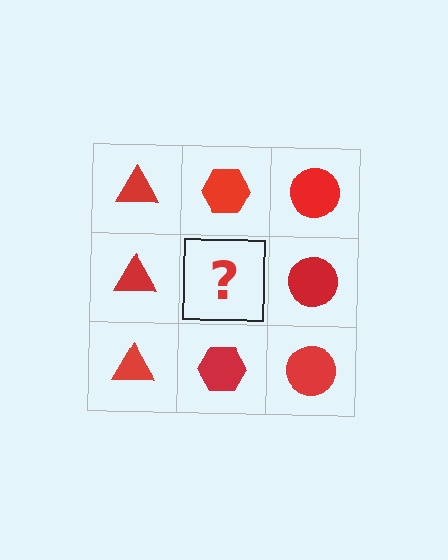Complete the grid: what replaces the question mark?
The question mark should be replaced with a red hexagon.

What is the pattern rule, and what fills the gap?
The rule is that each column has a consistent shape. The gap should be filled with a red hexagon.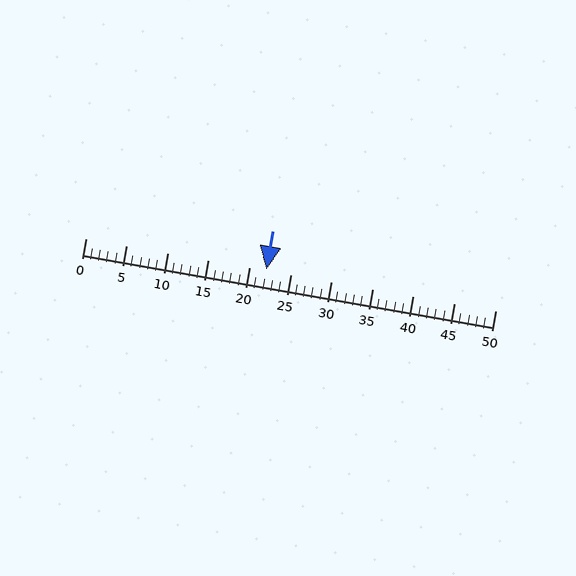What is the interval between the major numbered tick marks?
The major tick marks are spaced 5 units apart.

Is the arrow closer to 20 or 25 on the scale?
The arrow is closer to 20.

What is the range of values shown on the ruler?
The ruler shows values from 0 to 50.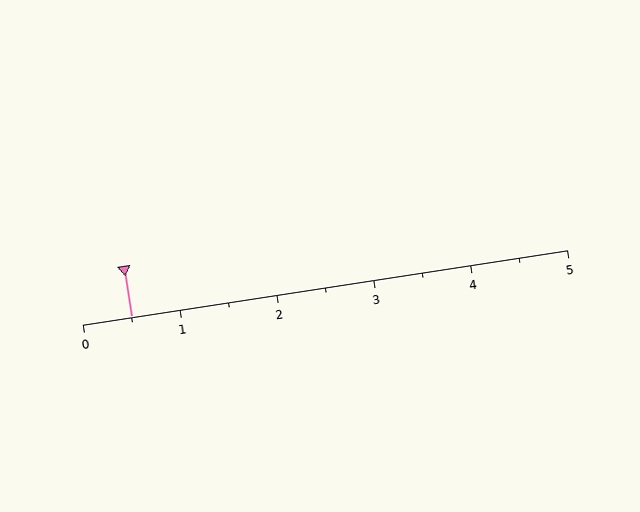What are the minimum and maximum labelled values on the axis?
The axis runs from 0 to 5.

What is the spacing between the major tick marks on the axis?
The major ticks are spaced 1 apart.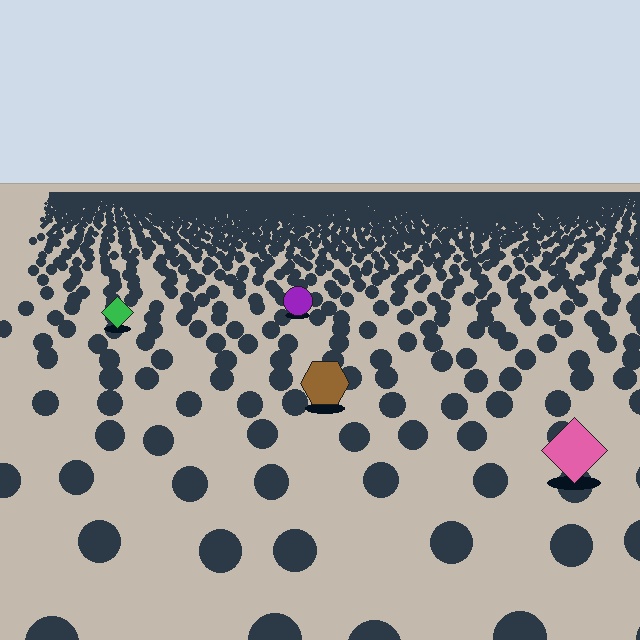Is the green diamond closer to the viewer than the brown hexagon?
No. The brown hexagon is closer — you can tell from the texture gradient: the ground texture is coarser near it.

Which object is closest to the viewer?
The pink diamond is closest. The texture marks near it are larger and more spread out.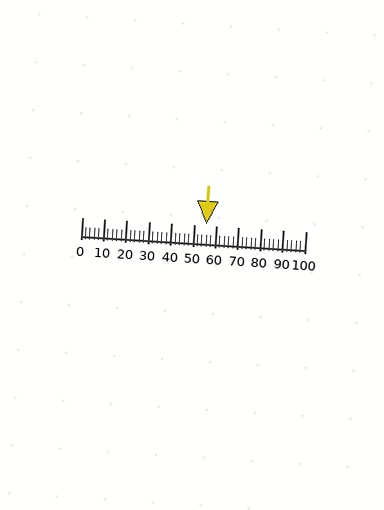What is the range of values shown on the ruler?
The ruler shows values from 0 to 100.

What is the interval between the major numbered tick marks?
The major tick marks are spaced 10 units apart.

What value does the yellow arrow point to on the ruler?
The yellow arrow points to approximately 56.